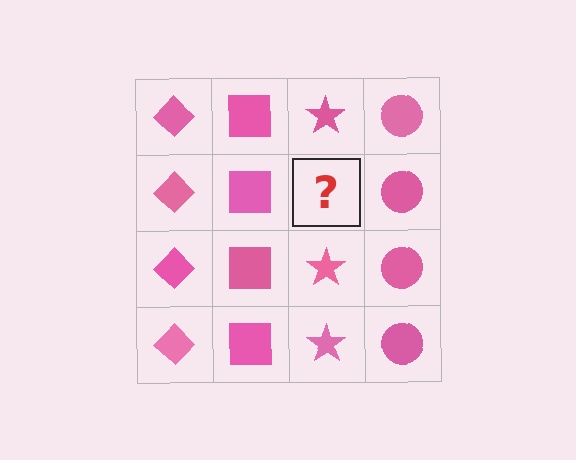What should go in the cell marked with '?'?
The missing cell should contain a pink star.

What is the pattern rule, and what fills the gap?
The rule is that each column has a consistent shape. The gap should be filled with a pink star.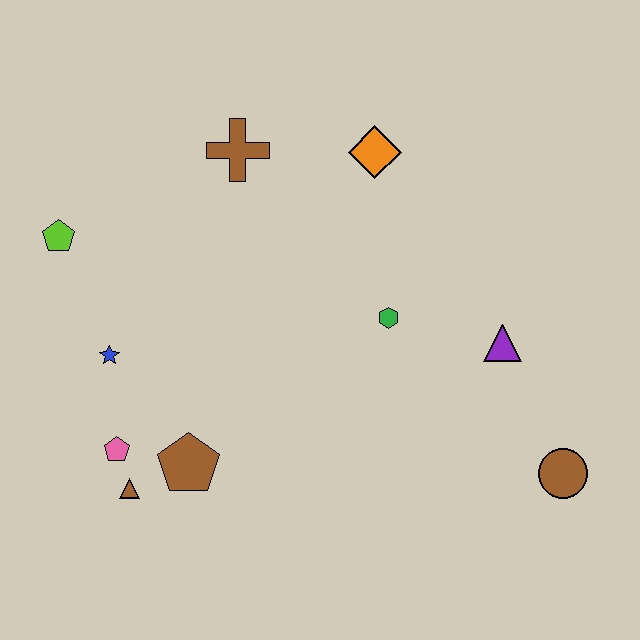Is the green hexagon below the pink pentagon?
No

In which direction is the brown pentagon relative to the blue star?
The brown pentagon is below the blue star.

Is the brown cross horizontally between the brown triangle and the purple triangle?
Yes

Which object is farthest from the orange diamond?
The brown triangle is farthest from the orange diamond.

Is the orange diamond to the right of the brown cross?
Yes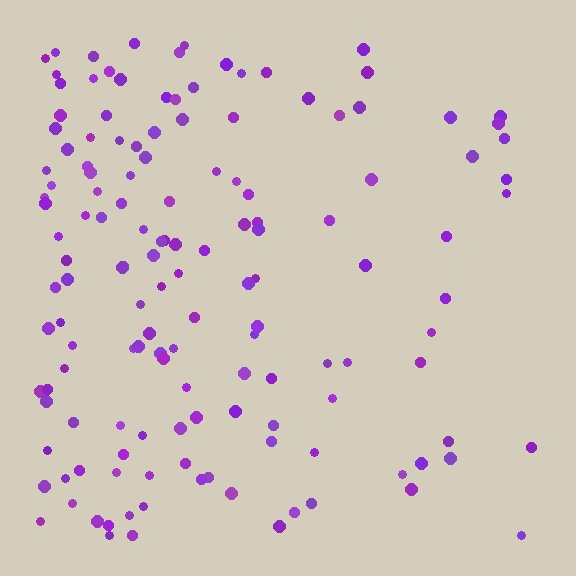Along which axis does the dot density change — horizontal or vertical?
Horizontal.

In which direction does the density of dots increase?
From right to left, with the left side densest.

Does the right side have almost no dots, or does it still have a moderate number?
Still a moderate number, just noticeably fewer than the left.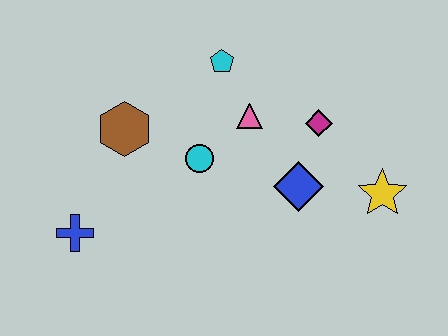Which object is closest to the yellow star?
The blue diamond is closest to the yellow star.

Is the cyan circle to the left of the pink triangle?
Yes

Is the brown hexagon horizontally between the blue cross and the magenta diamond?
Yes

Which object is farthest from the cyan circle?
The yellow star is farthest from the cyan circle.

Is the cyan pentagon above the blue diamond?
Yes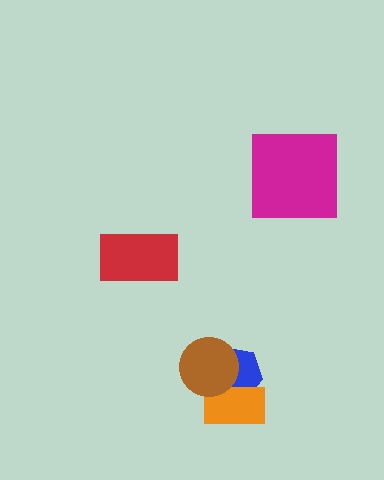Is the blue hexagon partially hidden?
Yes, it is partially covered by another shape.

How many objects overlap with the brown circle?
2 objects overlap with the brown circle.